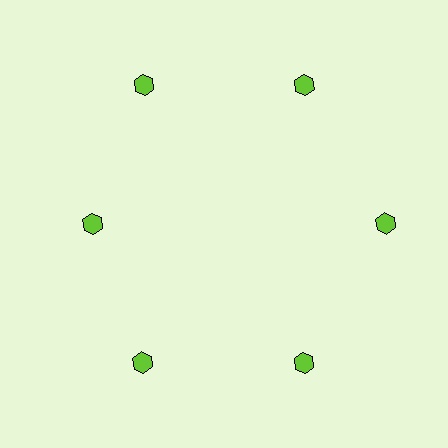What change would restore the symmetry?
The symmetry would be restored by moving it outward, back onto the ring so that all 6 hexagons sit at equal angles and equal distance from the center.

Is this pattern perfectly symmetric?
No. The 6 lime hexagons are arranged in a ring, but one element near the 9 o'clock position is pulled inward toward the center, breaking the 6-fold rotational symmetry.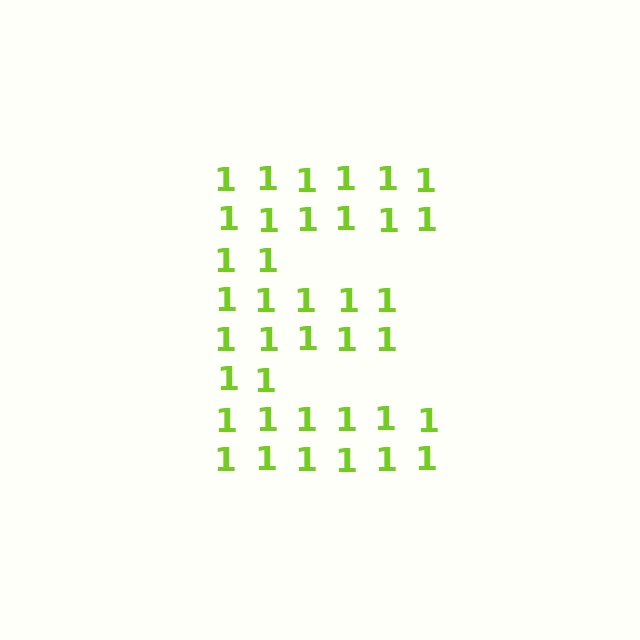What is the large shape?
The large shape is the letter E.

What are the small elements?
The small elements are digit 1's.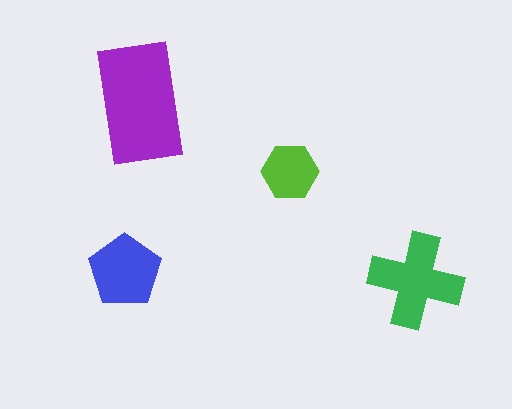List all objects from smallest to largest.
The lime hexagon, the blue pentagon, the green cross, the purple rectangle.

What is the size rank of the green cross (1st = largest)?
2nd.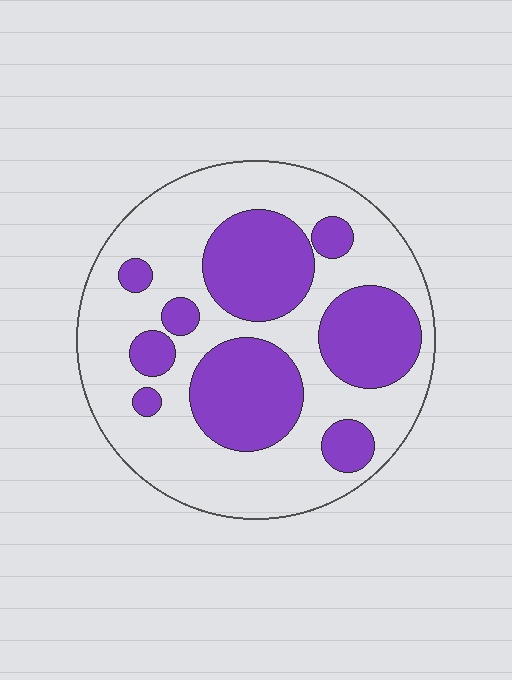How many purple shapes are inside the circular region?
9.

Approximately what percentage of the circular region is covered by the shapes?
Approximately 35%.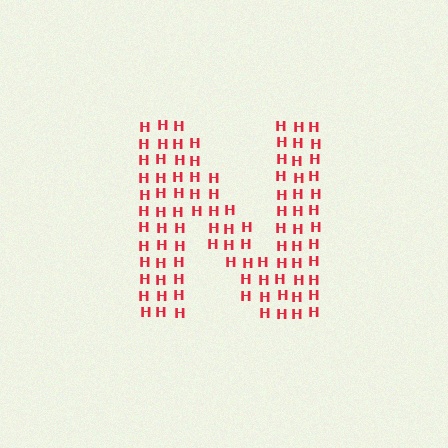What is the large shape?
The large shape is the letter N.